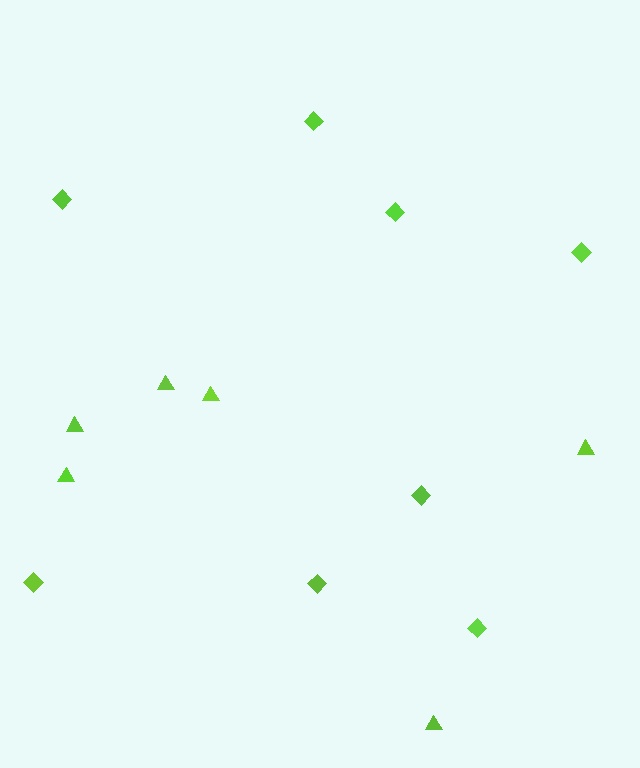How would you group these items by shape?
There are 2 groups: one group of diamonds (8) and one group of triangles (6).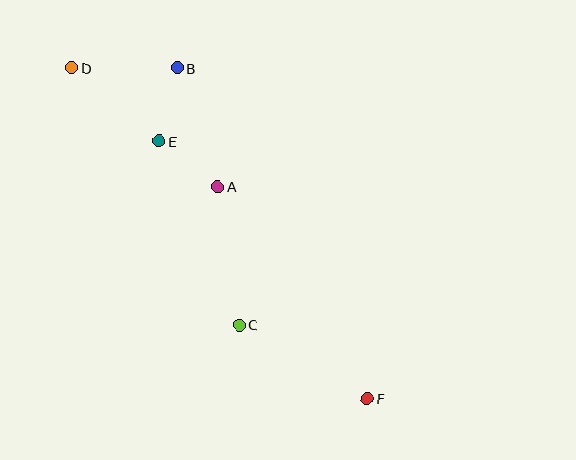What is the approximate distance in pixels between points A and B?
The distance between A and B is approximately 125 pixels.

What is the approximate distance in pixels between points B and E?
The distance between B and E is approximately 75 pixels.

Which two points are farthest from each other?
Points D and F are farthest from each other.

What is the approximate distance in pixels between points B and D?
The distance between B and D is approximately 106 pixels.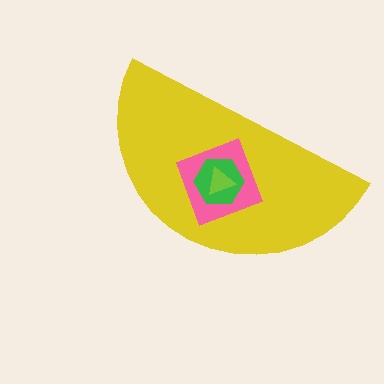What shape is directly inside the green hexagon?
The lime triangle.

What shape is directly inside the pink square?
The green hexagon.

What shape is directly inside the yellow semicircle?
The pink square.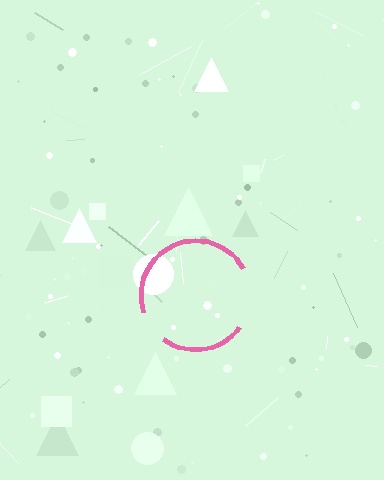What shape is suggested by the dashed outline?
The dashed outline suggests a circle.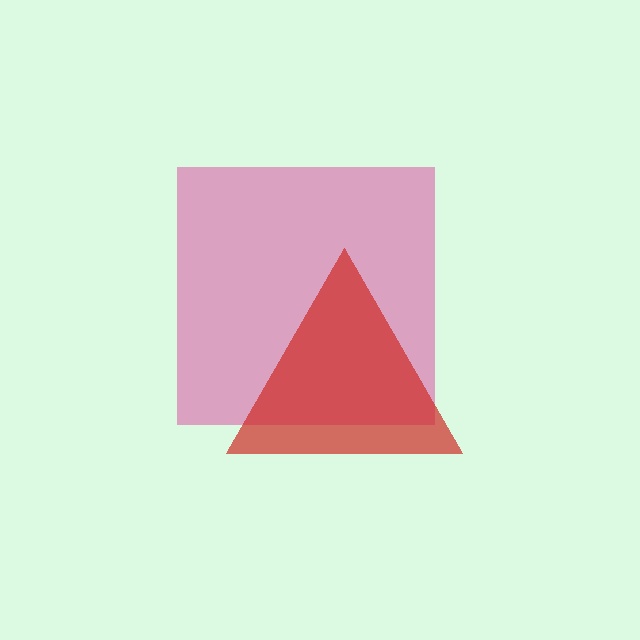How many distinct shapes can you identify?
There are 2 distinct shapes: a pink square, a red triangle.